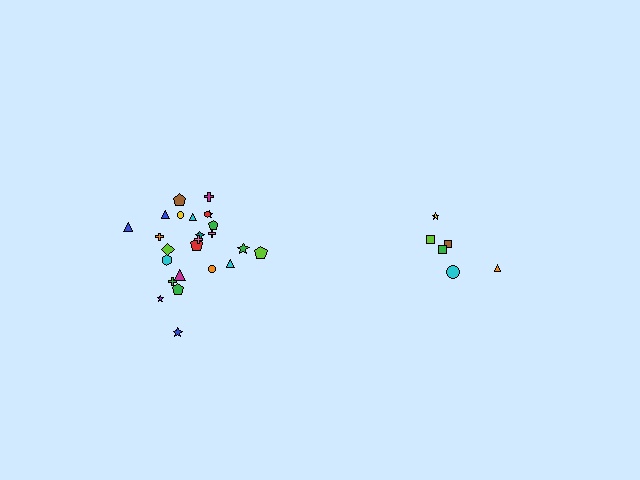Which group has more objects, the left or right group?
The left group.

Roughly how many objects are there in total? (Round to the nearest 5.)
Roughly 30 objects in total.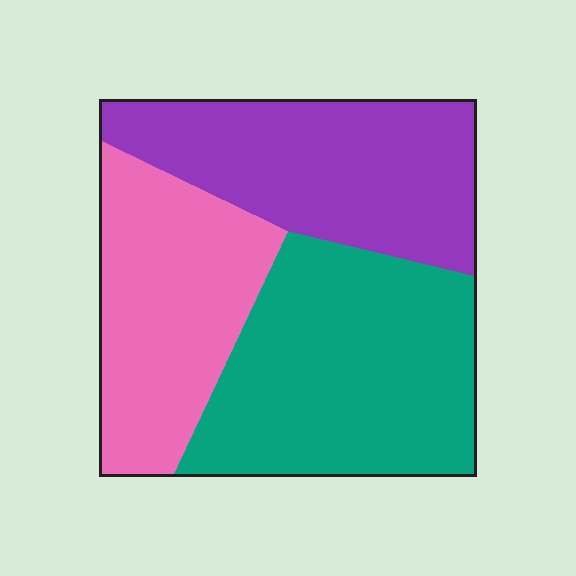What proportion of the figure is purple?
Purple takes up about one third (1/3) of the figure.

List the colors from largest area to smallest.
From largest to smallest: teal, purple, pink.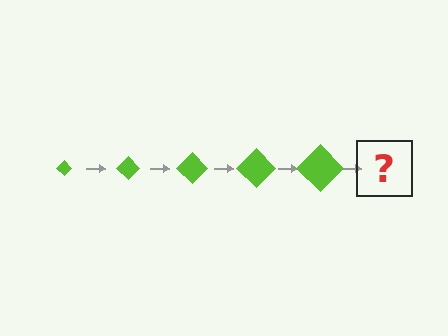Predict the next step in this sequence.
The next step is a lime diamond, larger than the previous one.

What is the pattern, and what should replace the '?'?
The pattern is that the diamond gets progressively larger each step. The '?' should be a lime diamond, larger than the previous one.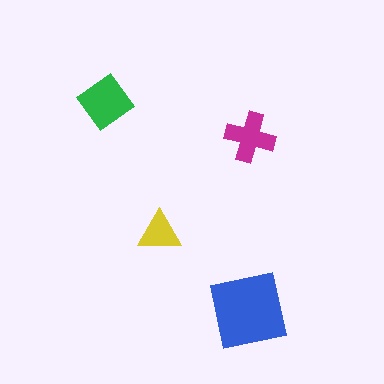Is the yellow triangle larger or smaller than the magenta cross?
Smaller.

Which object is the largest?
The blue square.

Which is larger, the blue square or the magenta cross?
The blue square.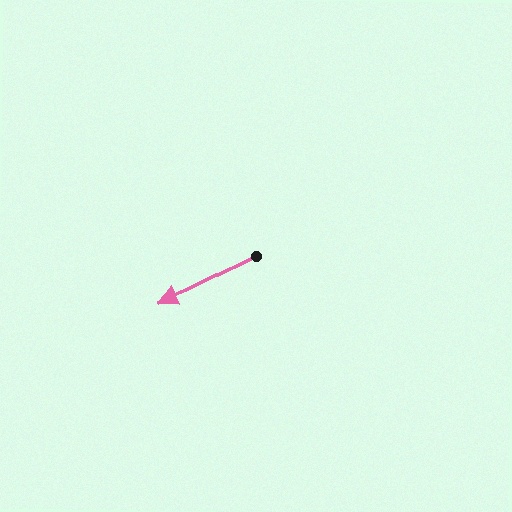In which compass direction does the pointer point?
Southwest.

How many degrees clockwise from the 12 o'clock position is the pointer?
Approximately 244 degrees.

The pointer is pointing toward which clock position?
Roughly 8 o'clock.